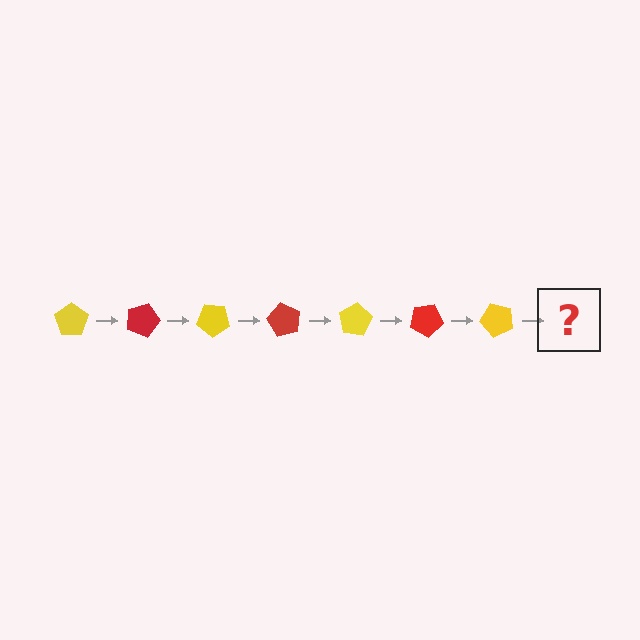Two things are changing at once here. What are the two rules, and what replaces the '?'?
The two rules are that it rotates 20 degrees each step and the color cycles through yellow and red. The '?' should be a red pentagon, rotated 140 degrees from the start.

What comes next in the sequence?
The next element should be a red pentagon, rotated 140 degrees from the start.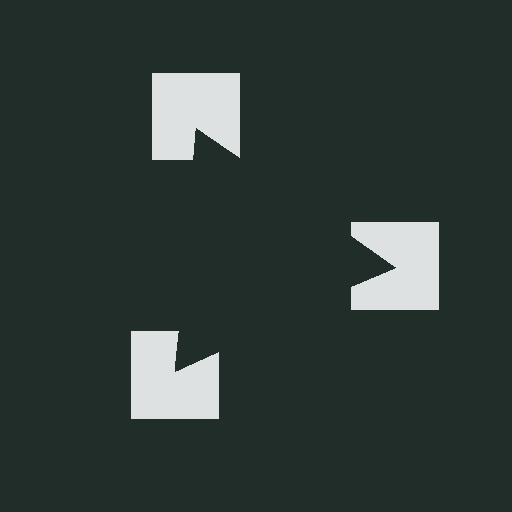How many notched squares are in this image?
There are 3 — one at each vertex of the illusory triangle.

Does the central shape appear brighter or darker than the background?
It typically appears slightly darker than the background, even though no actual brightness change is drawn.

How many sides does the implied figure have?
3 sides.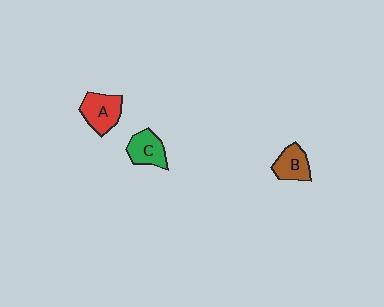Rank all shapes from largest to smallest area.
From largest to smallest: A (red), C (green), B (brown).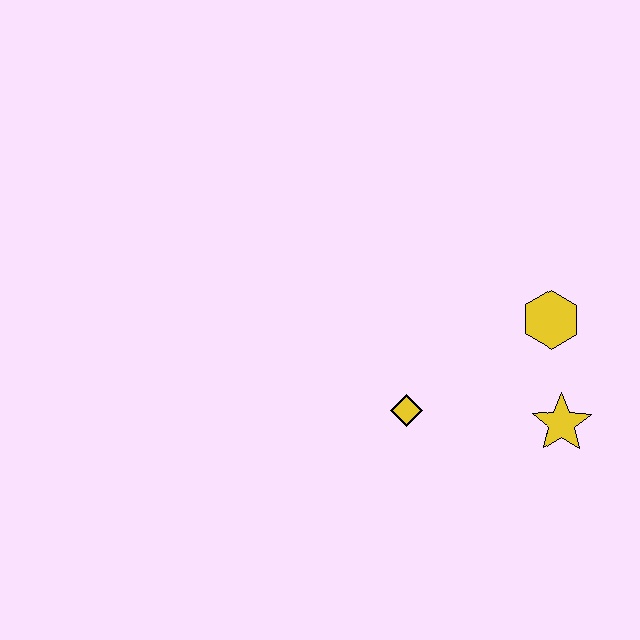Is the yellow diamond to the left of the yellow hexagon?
Yes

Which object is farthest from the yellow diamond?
The yellow hexagon is farthest from the yellow diamond.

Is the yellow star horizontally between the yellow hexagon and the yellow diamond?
No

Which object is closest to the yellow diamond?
The yellow star is closest to the yellow diamond.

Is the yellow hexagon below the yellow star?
No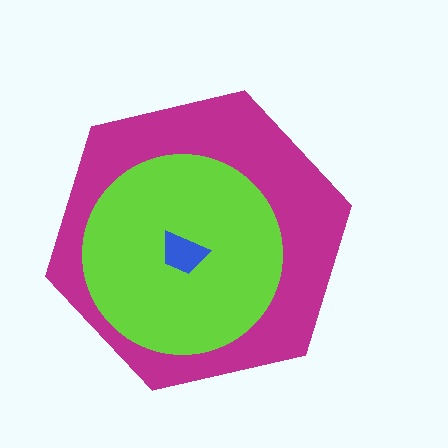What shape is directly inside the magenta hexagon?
The lime circle.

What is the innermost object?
The blue trapezoid.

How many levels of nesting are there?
3.